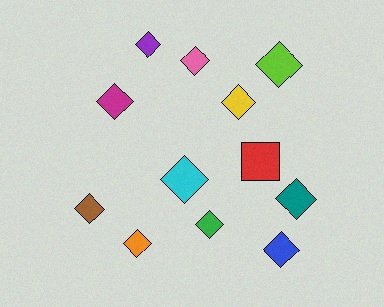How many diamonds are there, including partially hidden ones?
There are 11 diamonds.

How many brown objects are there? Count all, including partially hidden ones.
There is 1 brown object.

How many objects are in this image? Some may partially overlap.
There are 12 objects.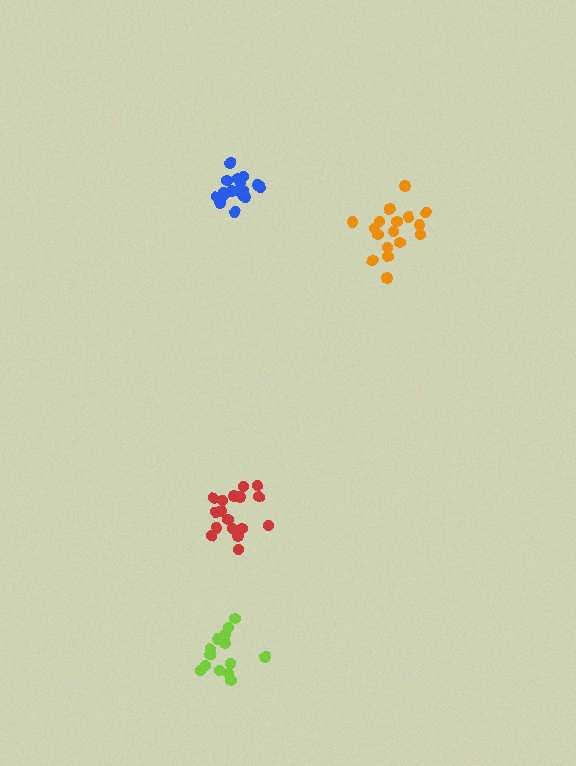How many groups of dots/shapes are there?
There are 4 groups.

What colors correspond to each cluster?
The clusters are colored: lime, blue, orange, red.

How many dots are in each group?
Group 1: 14 dots, Group 2: 17 dots, Group 3: 17 dots, Group 4: 17 dots (65 total).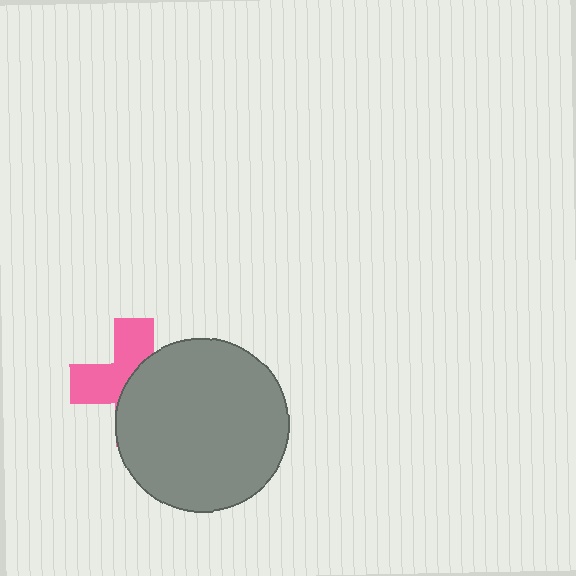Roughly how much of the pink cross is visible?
About half of it is visible (roughly 46%).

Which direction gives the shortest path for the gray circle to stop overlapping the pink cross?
Moving right gives the shortest separation.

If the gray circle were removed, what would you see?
You would see the complete pink cross.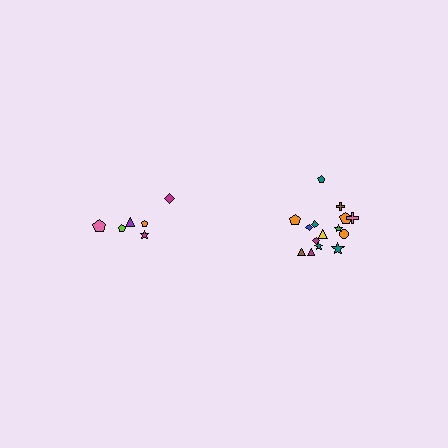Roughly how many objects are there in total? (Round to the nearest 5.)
Roughly 20 objects in total.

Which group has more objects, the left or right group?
The right group.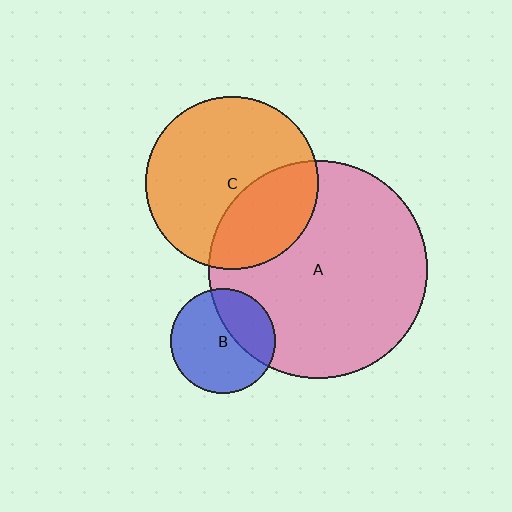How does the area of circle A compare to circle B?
Approximately 4.3 times.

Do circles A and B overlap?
Yes.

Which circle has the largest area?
Circle A (pink).